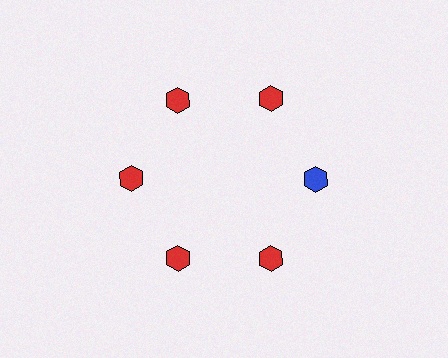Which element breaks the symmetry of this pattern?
The blue hexagon at roughly the 3 o'clock position breaks the symmetry. All other shapes are red hexagons.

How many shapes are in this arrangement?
There are 6 shapes arranged in a ring pattern.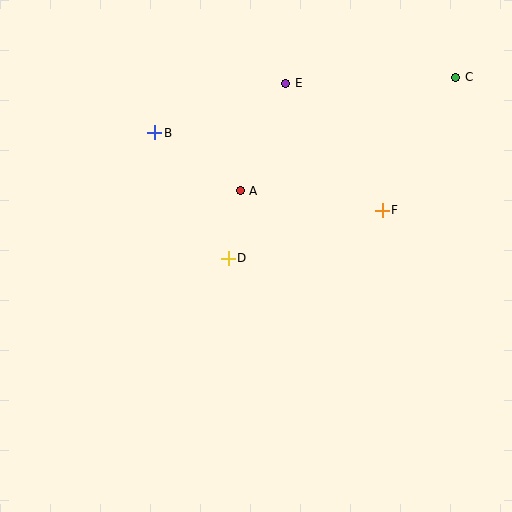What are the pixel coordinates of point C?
Point C is at (456, 77).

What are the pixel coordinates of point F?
Point F is at (382, 210).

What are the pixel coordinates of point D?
Point D is at (228, 258).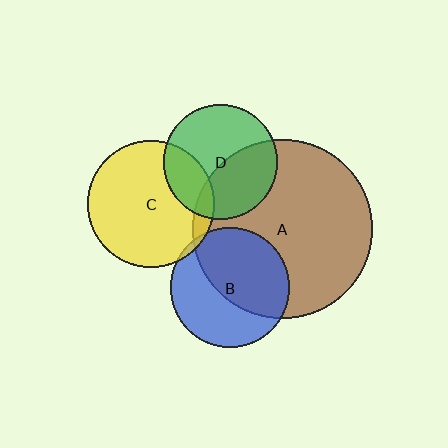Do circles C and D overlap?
Yes.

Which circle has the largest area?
Circle A (brown).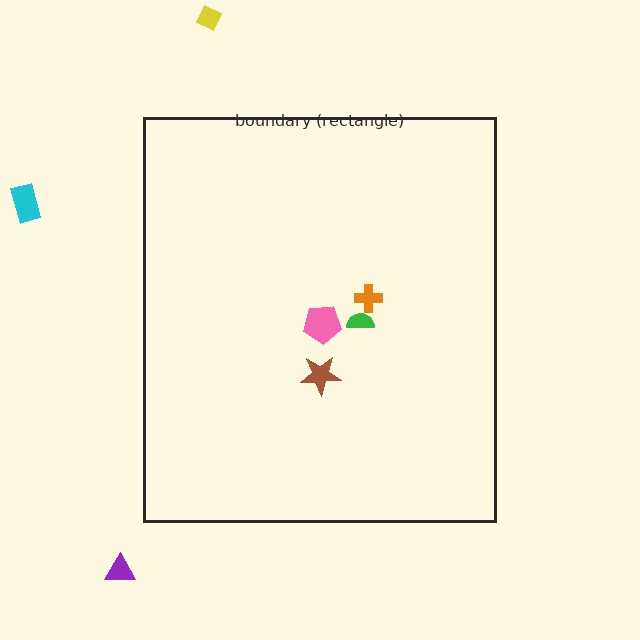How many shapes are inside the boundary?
4 inside, 3 outside.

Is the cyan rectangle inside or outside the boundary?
Outside.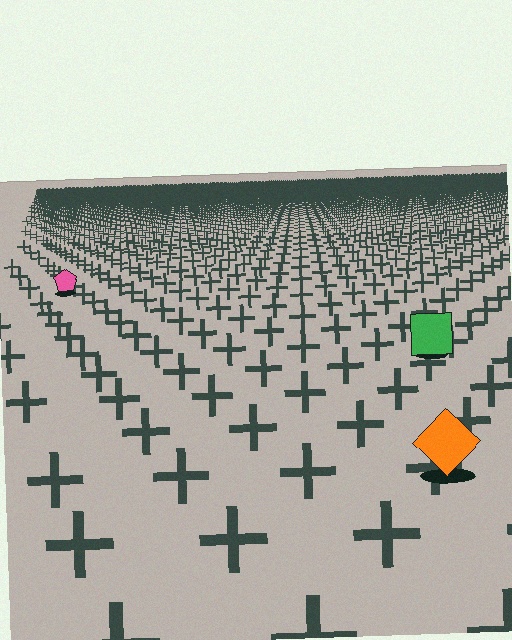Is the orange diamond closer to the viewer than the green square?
Yes. The orange diamond is closer — you can tell from the texture gradient: the ground texture is coarser near it.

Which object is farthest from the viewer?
The pink pentagon is farthest from the viewer. It appears smaller and the ground texture around it is denser.